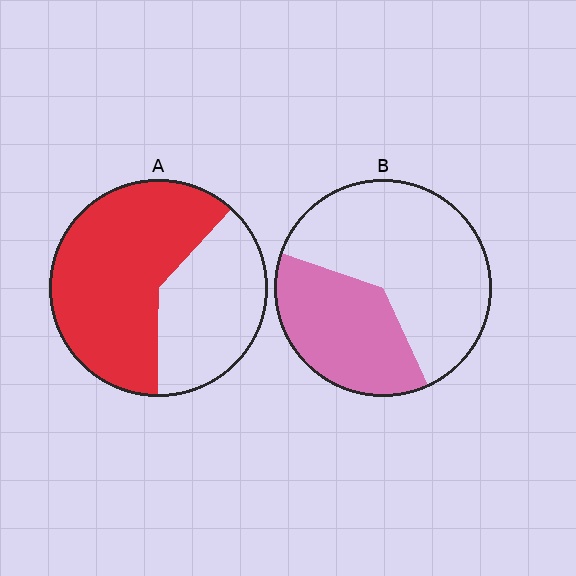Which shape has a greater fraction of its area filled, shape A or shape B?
Shape A.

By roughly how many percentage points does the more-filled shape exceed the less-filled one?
By roughly 25 percentage points (A over B).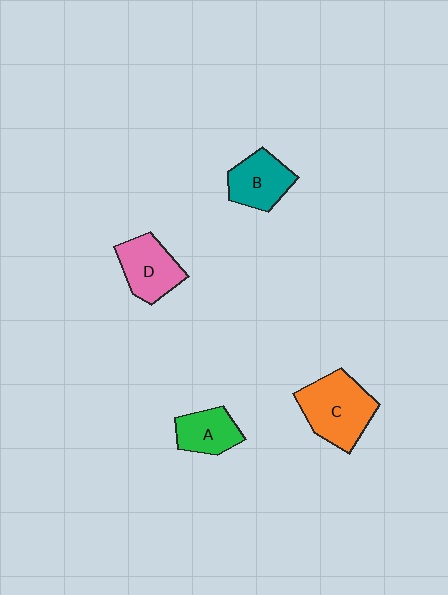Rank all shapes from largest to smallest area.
From largest to smallest: C (orange), D (pink), B (teal), A (green).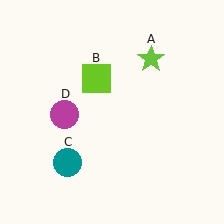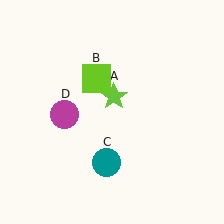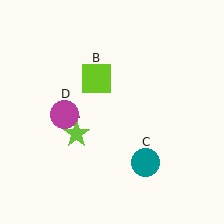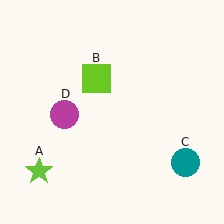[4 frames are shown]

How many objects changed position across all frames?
2 objects changed position: lime star (object A), teal circle (object C).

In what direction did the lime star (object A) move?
The lime star (object A) moved down and to the left.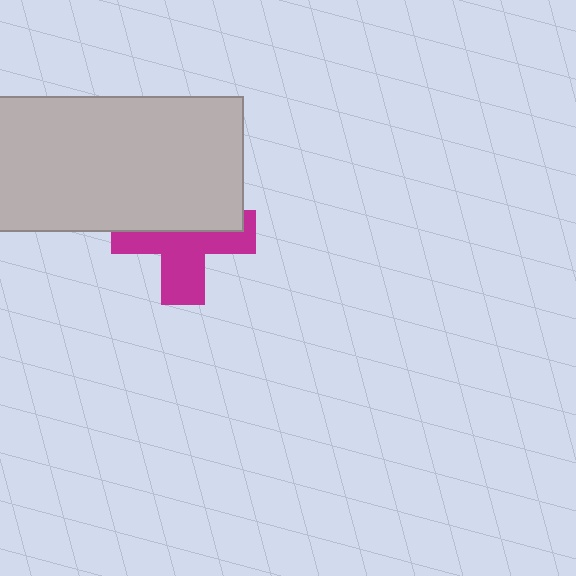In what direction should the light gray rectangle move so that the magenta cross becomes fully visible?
The light gray rectangle should move up. That is the shortest direction to clear the overlap and leave the magenta cross fully visible.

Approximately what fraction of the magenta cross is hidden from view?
Roughly 47% of the magenta cross is hidden behind the light gray rectangle.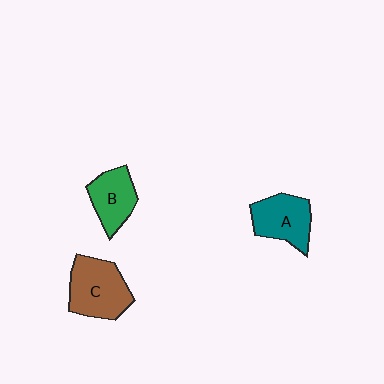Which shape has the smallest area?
Shape B (green).